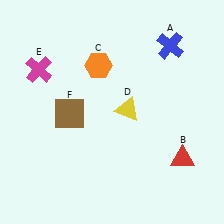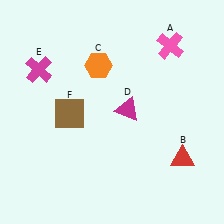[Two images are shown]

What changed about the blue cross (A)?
In Image 1, A is blue. In Image 2, it changed to pink.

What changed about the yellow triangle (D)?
In Image 1, D is yellow. In Image 2, it changed to magenta.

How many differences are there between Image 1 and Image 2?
There are 2 differences between the two images.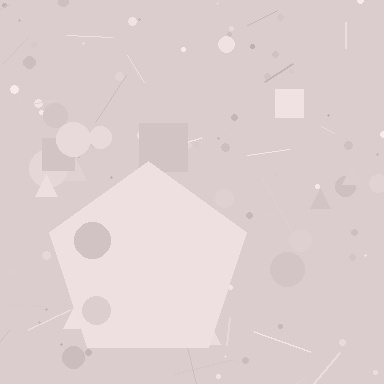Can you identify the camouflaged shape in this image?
The camouflaged shape is a pentagon.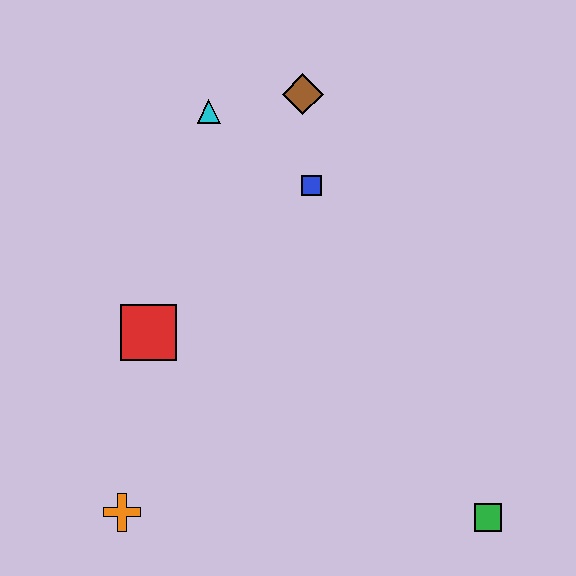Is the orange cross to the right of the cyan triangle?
No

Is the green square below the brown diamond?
Yes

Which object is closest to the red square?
The orange cross is closest to the red square.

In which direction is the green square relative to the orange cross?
The green square is to the right of the orange cross.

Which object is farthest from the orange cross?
The brown diamond is farthest from the orange cross.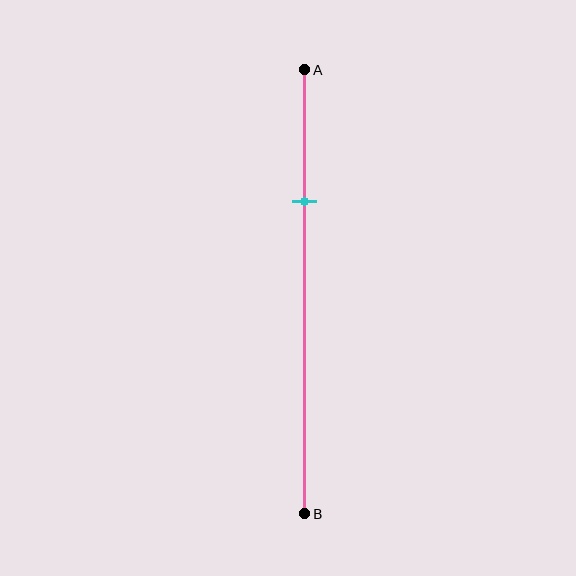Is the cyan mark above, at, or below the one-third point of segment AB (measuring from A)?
The cyan mark is above the one-third point of segment AB.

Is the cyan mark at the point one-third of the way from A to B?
No, the mark is at about 30% from A, not at the 33% one-third point.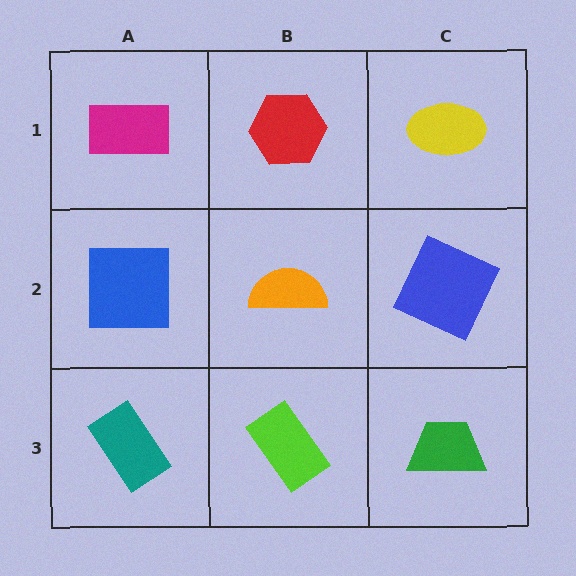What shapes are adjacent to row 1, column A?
A blue square (row 2, column A), a red hexagon (row 1, column B).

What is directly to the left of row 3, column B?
A teal rectangle.